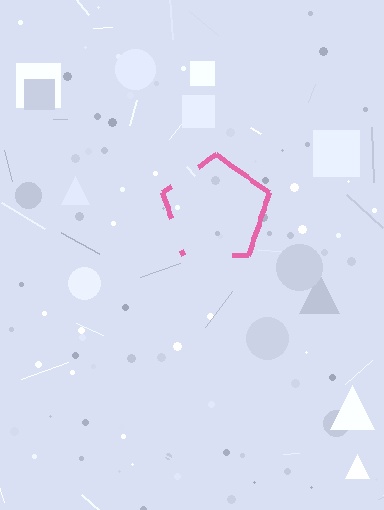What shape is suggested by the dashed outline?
The dashed outline suggests a pentagon.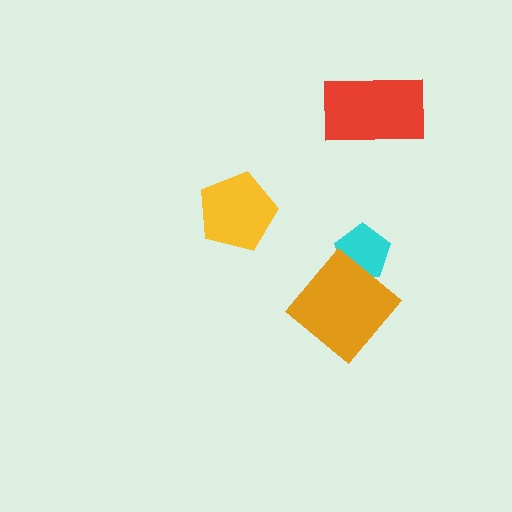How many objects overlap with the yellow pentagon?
0 objects overlap with the yellow pentagon.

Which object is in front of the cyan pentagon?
The orange diamond is in front of the cyan pentagon.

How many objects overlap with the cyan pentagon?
1 object overlaps with the cyan pentagon.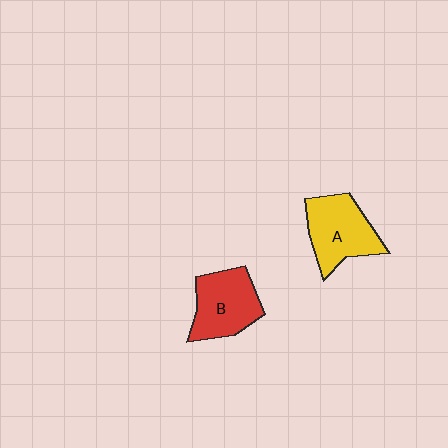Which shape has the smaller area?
Shape B (red).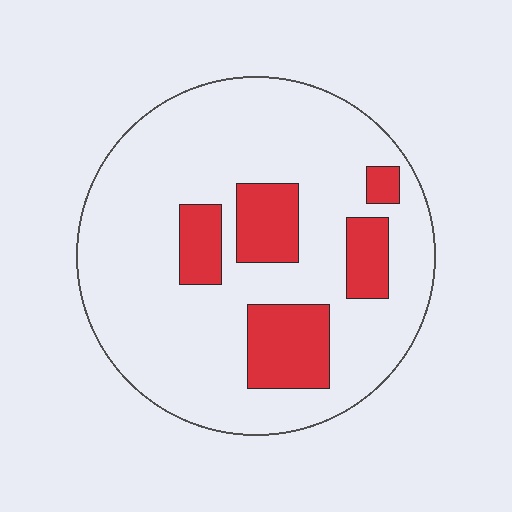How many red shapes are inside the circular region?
5.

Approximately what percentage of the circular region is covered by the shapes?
Approximately 20%.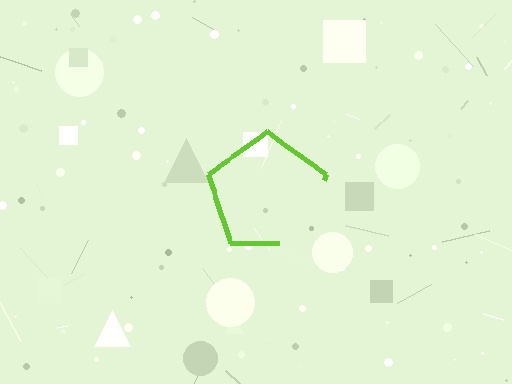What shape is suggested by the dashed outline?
The dashed outline suggests a pentagon.